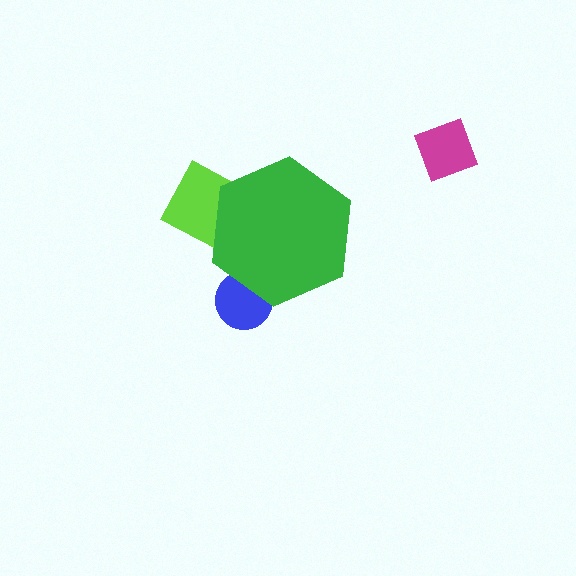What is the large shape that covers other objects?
A green hexagon.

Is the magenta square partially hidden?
No, the magenta square is fully visible.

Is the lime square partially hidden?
Yes, the lime square is partially hidden behind the green hexagon.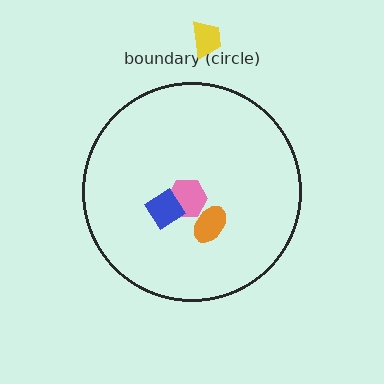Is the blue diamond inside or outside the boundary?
Inside.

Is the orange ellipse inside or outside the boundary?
Inside.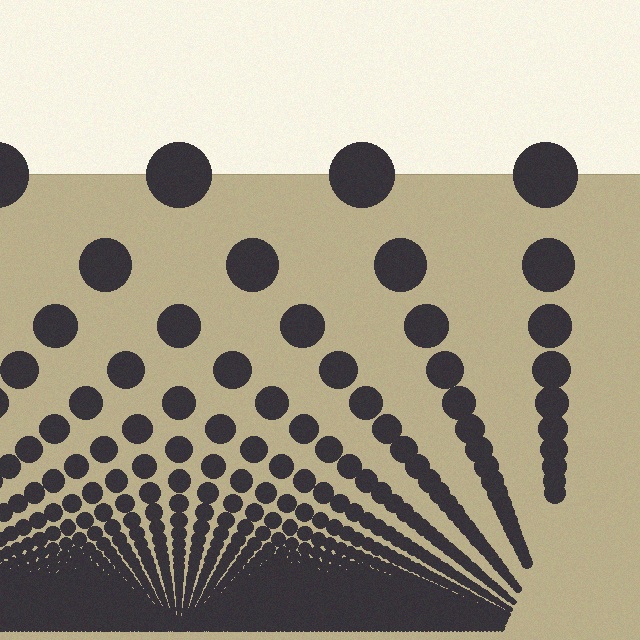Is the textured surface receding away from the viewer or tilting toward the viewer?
The surface appears to tilt toward the viewer. Texture elements get larger and sparser toward the top.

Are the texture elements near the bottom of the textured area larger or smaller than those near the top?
Smaller. The gradient is inverted — elements near the bottom are smaller and denser.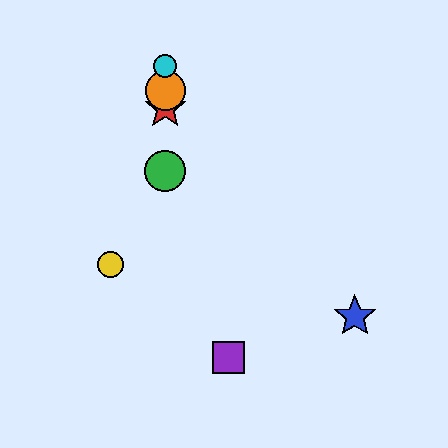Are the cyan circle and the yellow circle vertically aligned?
No, the cyan circle is at x≈165 and the yellow circle is at x≈111.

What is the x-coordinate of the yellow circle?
The yellow circle is at x≈111.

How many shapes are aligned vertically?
4 shapes (the red star, the green circle, the orange circle, the cyan circle) are aligned vertically.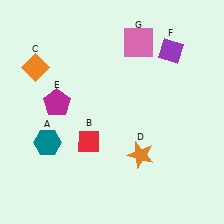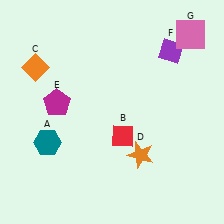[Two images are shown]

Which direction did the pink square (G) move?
The pink square (G) moved right.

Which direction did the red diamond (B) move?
The red diamond (B) moved right.